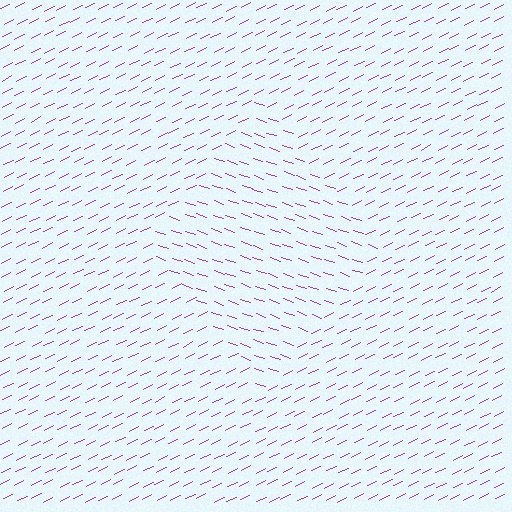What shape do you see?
I see a diamond.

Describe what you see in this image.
The image is filled with small purple line segments. A diamond region in the image has lines oriented differently from the surrounding lines, creating a visible texture boundary.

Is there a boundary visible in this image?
Yes, there is a texture boundary formed by a change in line orientation.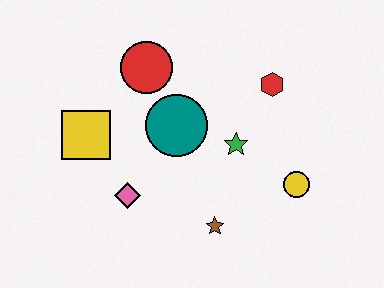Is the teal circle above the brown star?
Yes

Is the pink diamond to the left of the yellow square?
No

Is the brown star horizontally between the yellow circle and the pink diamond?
Yes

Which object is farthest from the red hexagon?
The yellow square is farthest from the red hexagon.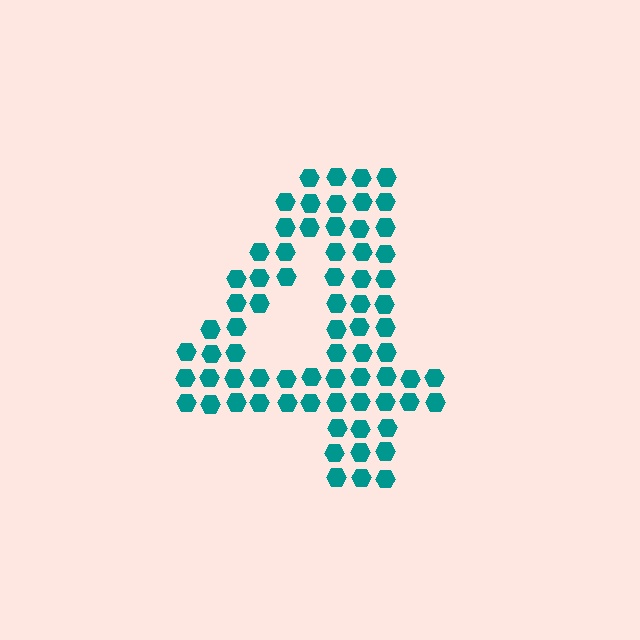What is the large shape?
The large shape is the digit 4.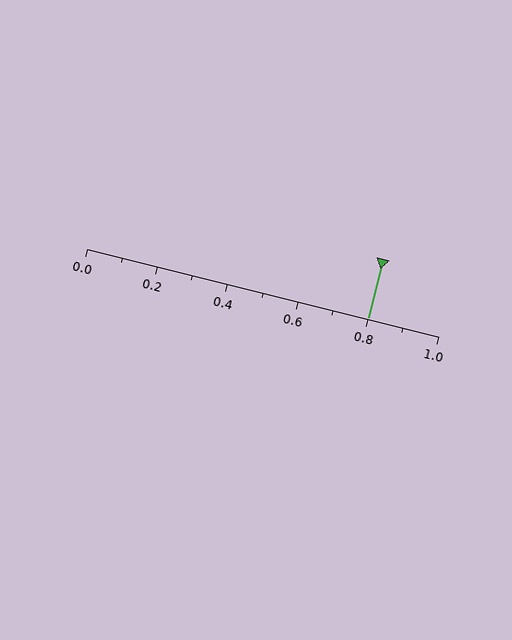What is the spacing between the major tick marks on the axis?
The major ticks are spaced 0.2 apart.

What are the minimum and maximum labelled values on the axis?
The axis runs from 0.0 to 1.0.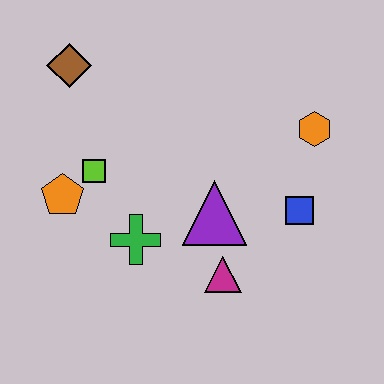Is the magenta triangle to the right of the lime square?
Yes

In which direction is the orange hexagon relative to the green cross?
The orange hexagon is to the right of the green cross.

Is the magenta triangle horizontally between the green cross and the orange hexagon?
Yes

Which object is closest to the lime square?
The orange pentagon is closest to the lime square.